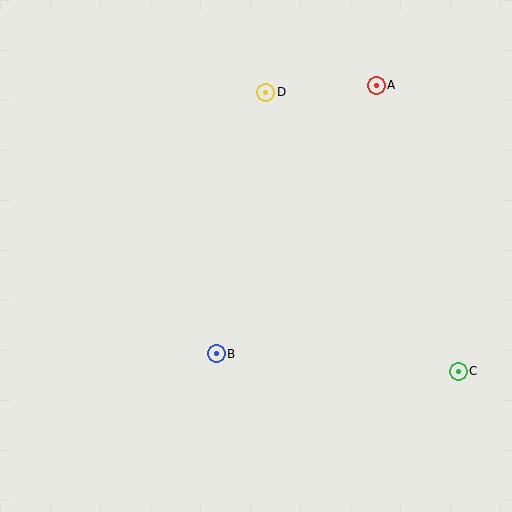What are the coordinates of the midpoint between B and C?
The midpoint between B and C is at (337, 362).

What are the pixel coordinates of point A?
Point A is at (376, 85).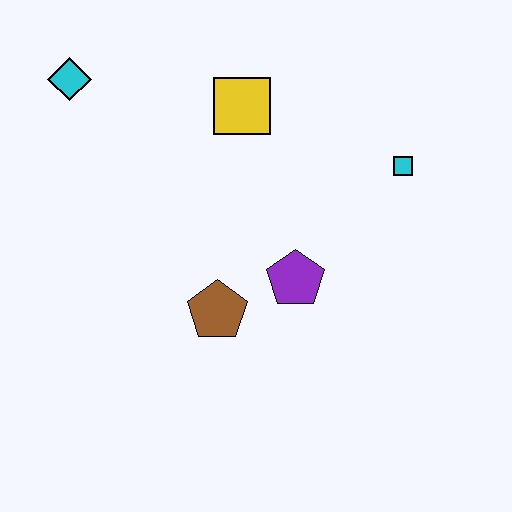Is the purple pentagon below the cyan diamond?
Yes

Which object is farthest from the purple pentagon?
The cyan diamond is farthest from the purple pentagon.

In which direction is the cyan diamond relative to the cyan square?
The cyan diamond is to the left of the cyan square.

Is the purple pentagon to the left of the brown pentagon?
No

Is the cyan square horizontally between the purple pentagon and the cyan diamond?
No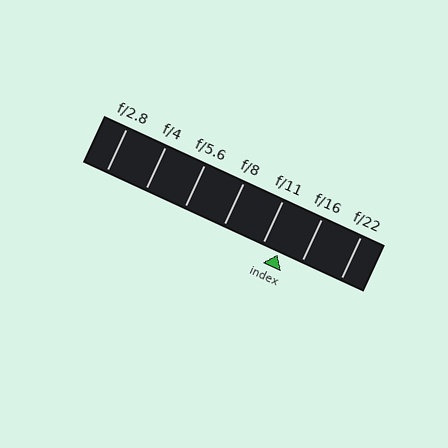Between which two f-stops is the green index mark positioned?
The index mark is between f/11 and f/16.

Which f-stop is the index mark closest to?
The index mark is closest to f/11.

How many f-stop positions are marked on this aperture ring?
There are 7 f-stop positions marked.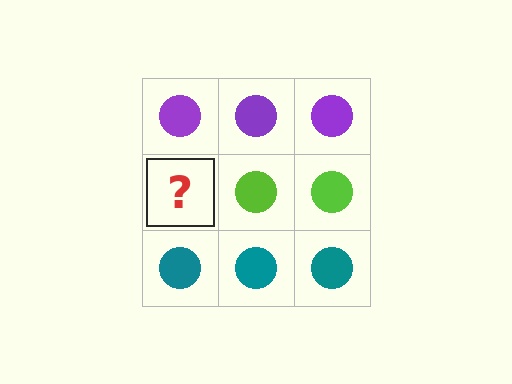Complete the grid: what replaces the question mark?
The question mark should be replaced with a lime circle.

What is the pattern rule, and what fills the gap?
The rule is that each row has a consistent color. The gap should be filled with a lime circle.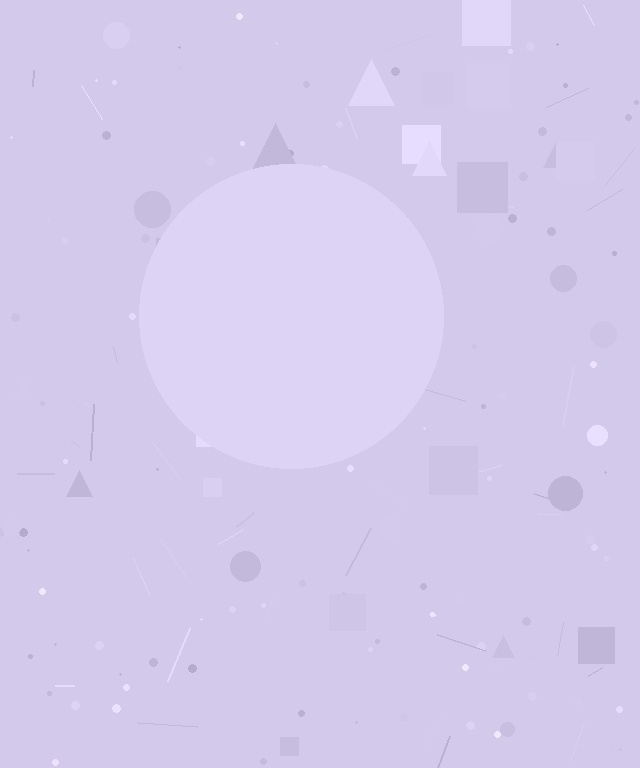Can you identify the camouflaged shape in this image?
The camouflaged shape is a circle.